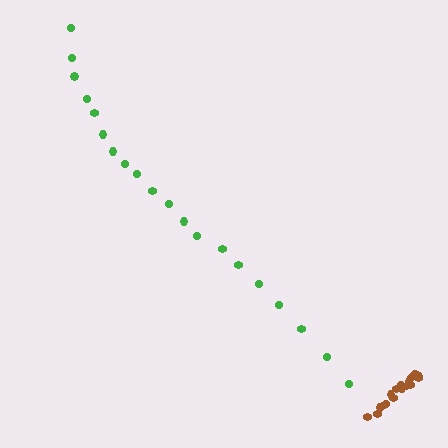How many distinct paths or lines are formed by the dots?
There are 2 distinct paths.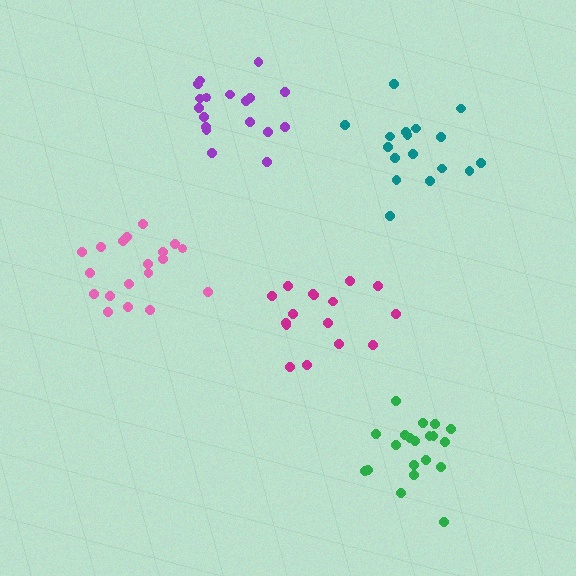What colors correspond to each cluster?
The clusters are colored: pink, magenta, teal, green, purple.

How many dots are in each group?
Group 1: 19 dots, Group 2: 16 dots, Group 3: 17 dots, Group 4: 20 dots, Group 5: 18 dots (90 total).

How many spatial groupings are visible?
There are 5 spatial groupings.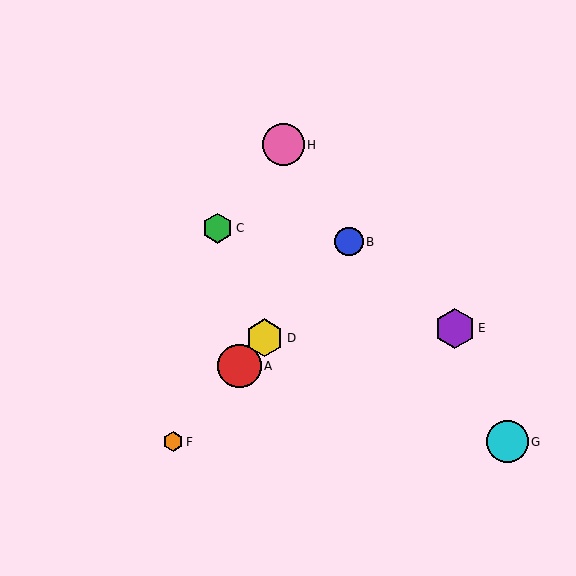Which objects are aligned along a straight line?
Objects A, B, D, F are aligned along a straight line.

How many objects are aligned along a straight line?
4 objects (A, B, D, F) are aligned along a straight line.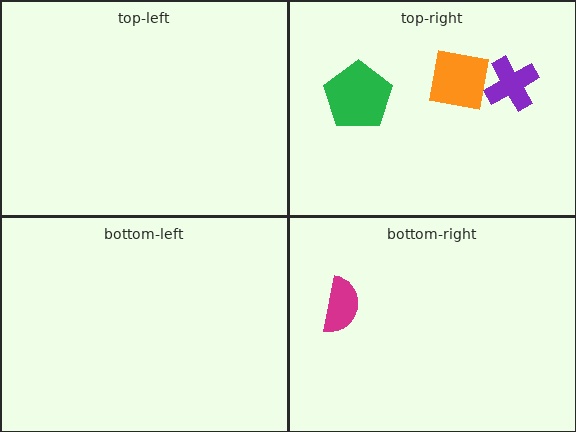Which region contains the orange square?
The top-right region.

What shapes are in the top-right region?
The purple cross, the orange square, the green pentagon.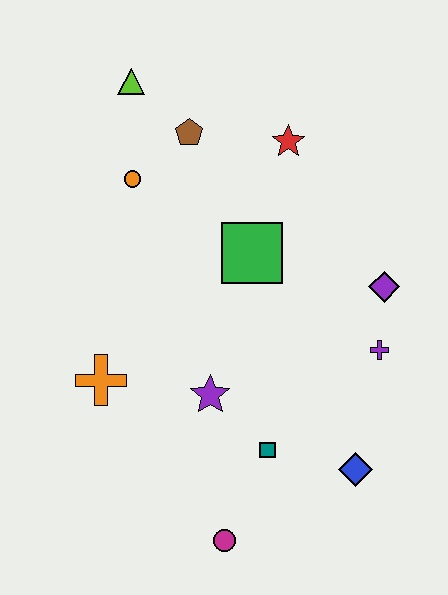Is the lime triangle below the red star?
No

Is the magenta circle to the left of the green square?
Yes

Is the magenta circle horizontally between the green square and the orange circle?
Yes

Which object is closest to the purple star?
The teal square is closest to the purple star.